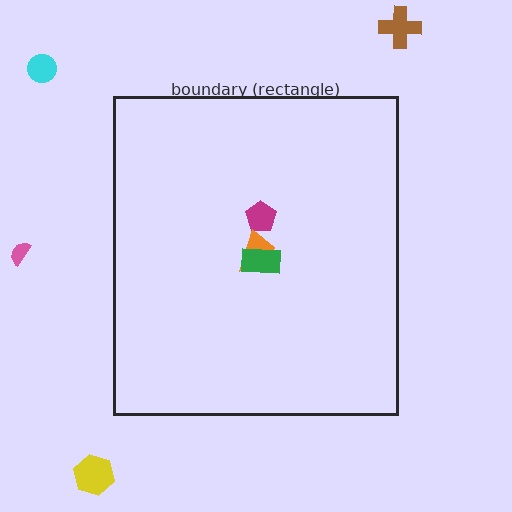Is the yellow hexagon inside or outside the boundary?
Outside.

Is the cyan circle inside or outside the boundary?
Outside.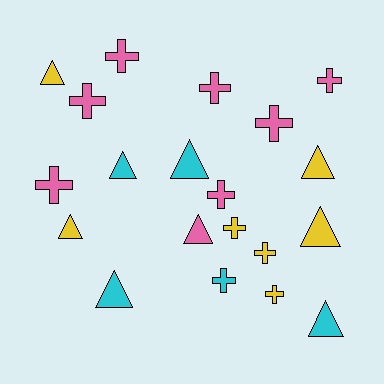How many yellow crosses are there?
There are 3 yellow crosses.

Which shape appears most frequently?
Cross, with 11 objects.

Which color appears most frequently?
Pink, with 8 objects.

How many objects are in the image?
There are 20 objects.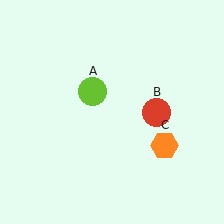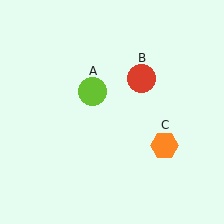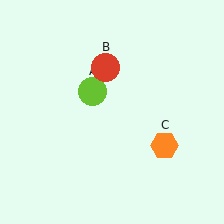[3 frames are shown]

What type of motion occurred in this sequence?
The red circle (object B) rotated counterclockwise around the center of the scene.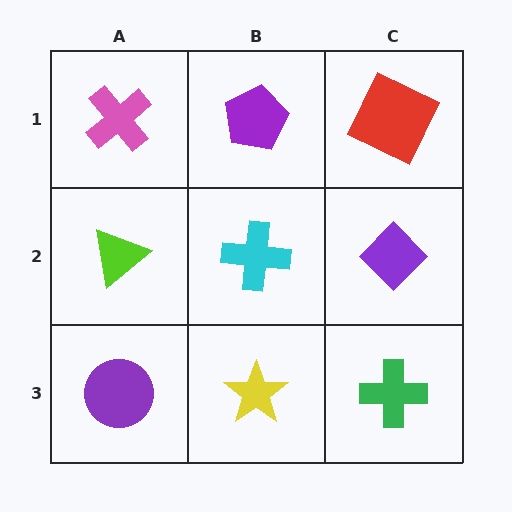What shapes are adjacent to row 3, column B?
A cyan cross (row 2, column B), a purple circle (row 3, column A), a green cross (row 3, column C).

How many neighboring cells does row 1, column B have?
3.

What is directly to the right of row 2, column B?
A purple diamond.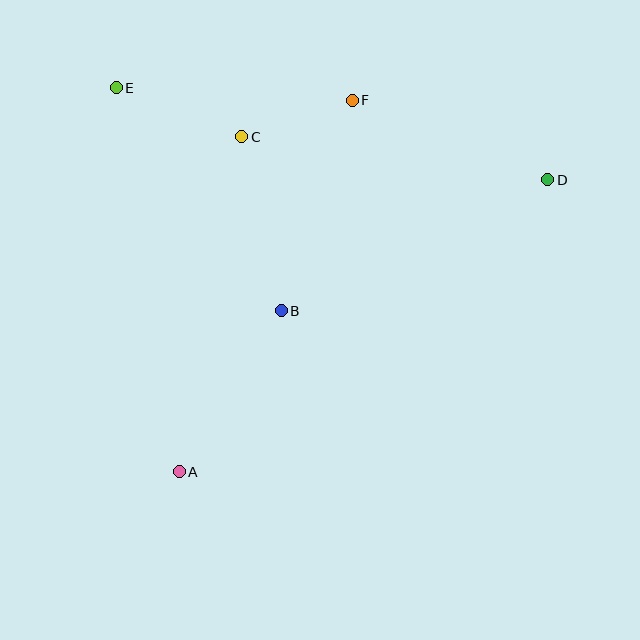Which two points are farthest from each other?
Points A and D are farthest from each other.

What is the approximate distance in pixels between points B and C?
The distance between B and C is approximately 179 pixels.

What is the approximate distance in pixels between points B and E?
The distance between B and E is approximately 277 pixels.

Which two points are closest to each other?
Points C and F are closest to each other.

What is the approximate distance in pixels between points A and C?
The distance between A and C is approximately 341 pixels.